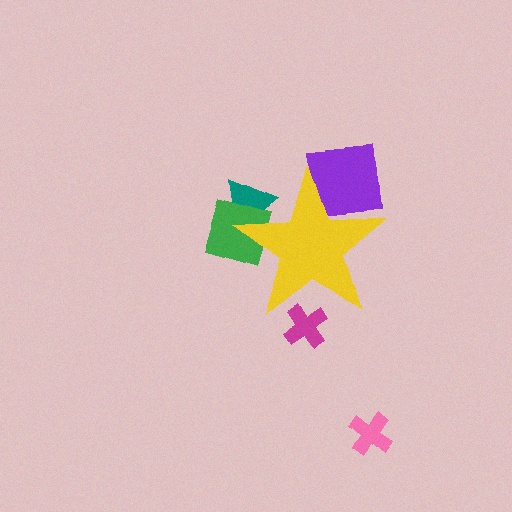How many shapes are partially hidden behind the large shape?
4 shapes are partially hidden.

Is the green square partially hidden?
Yes, the green square is partially hidden behind the yellow star.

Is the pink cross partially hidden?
No, the pink cross is fully visible.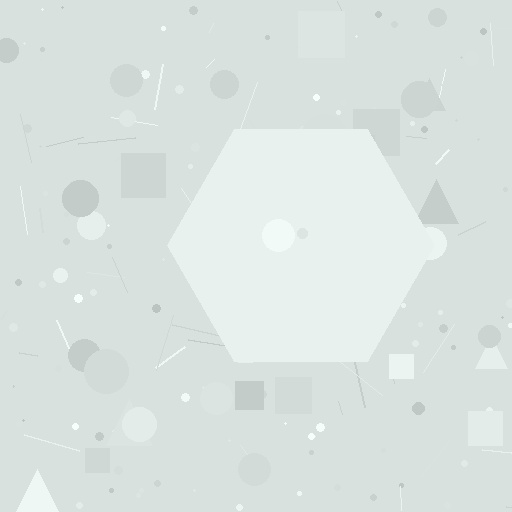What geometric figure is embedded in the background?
A hexagon is embedded in the background.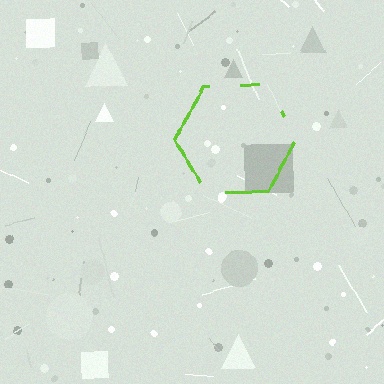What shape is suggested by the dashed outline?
The dashed outline suggests a hexagon.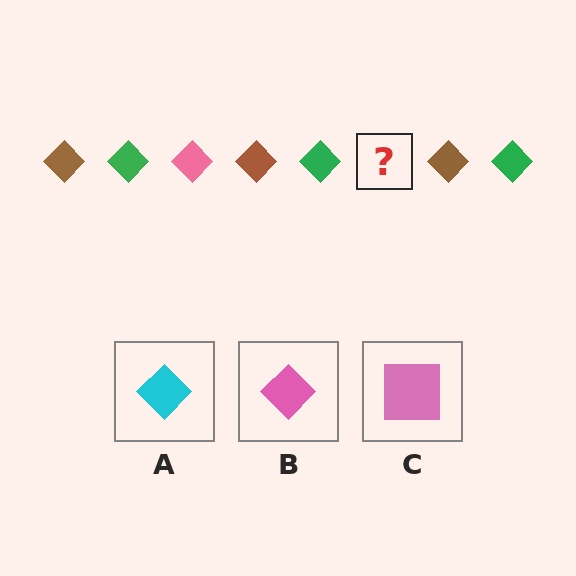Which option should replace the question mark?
Option B.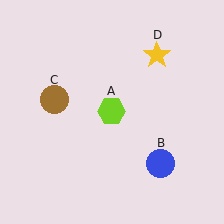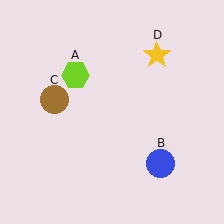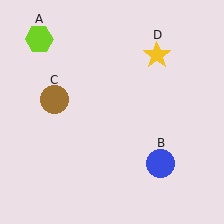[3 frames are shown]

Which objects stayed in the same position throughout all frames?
Blue circle (object B) and brown circle (object C) and yellow star (object D) remained stationary.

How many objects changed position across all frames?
1 object changed position: lime hexagon (object A).